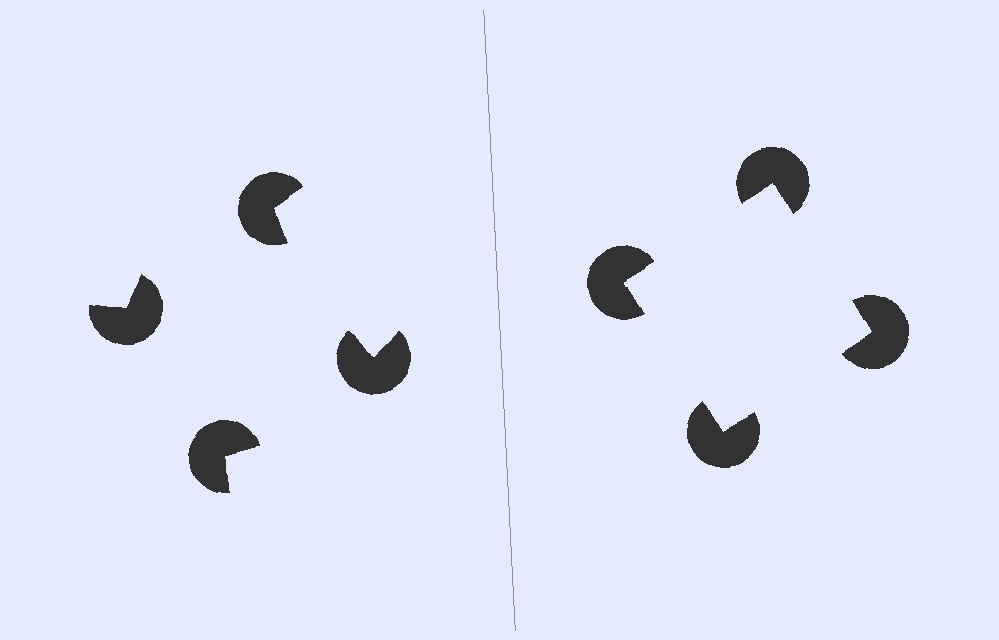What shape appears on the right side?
An illusory square.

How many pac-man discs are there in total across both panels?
8 — 4 on each side.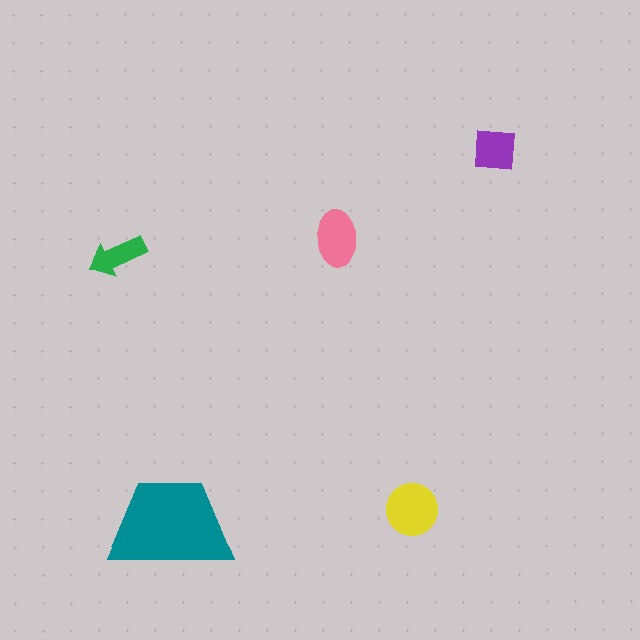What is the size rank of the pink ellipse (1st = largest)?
3rd.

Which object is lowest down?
The teal trapezoid is bottommost.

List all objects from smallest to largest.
The green arrow, the purple square, the pink ellipse, the yellow circle, the teal trapezoid.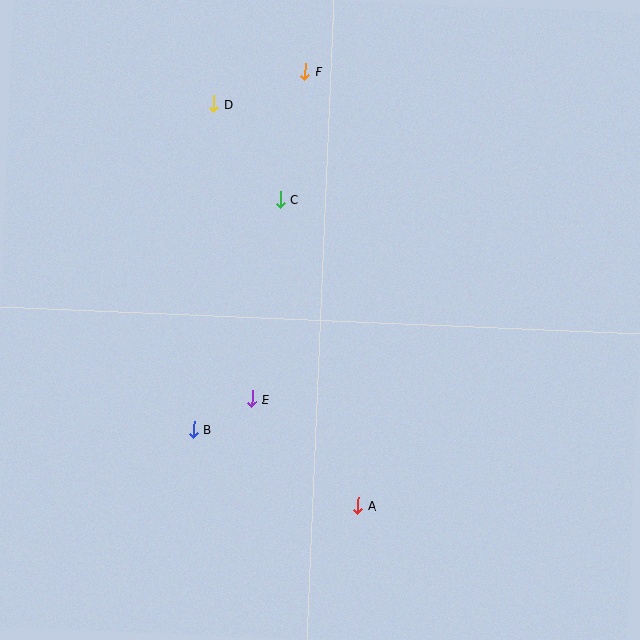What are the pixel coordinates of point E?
Point E is at (252, 399).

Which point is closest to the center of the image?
Point E at (252, 399) is closest to the center.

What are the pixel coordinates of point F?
Point F is at (305, 72).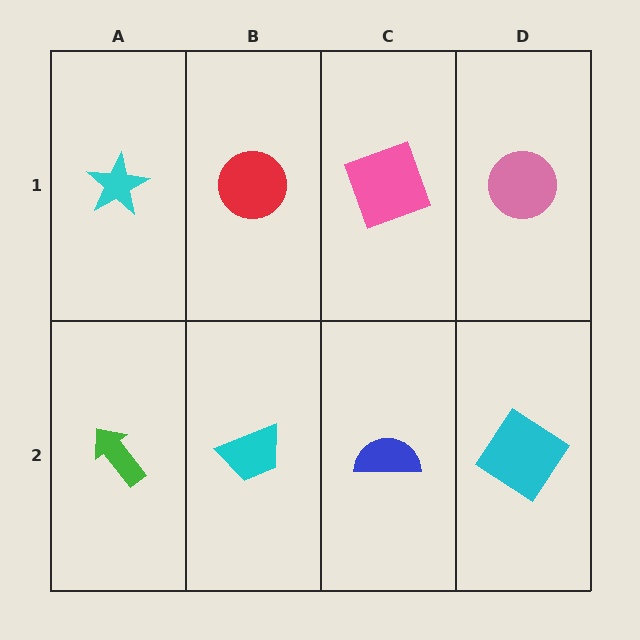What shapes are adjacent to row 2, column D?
A pink circle (row 1, column D), a blue semicircle (row 2, column C).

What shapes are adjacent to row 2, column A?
A cyan star (row 1, column A), a cyan trapezoid (row 2, column B).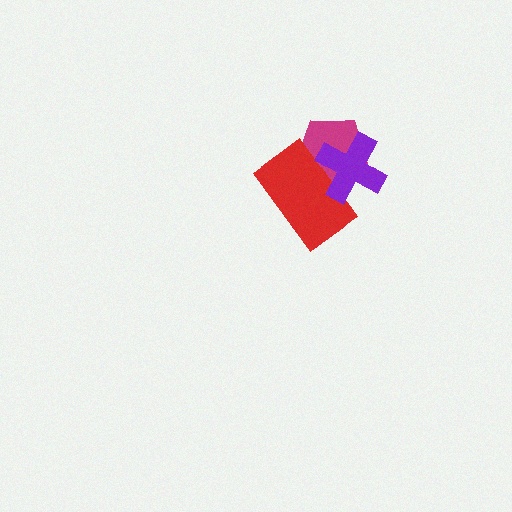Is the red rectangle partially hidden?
Yes, it is partially covered by another shape.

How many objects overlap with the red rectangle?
2 objects overlap with the red rectangle.